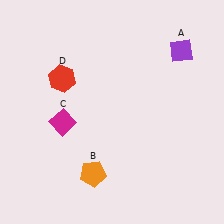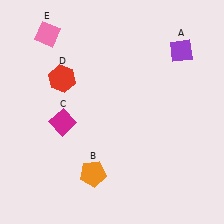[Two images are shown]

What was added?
A pink diamond (E) was added in Image 2.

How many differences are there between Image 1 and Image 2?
There is 1 difference between the two images.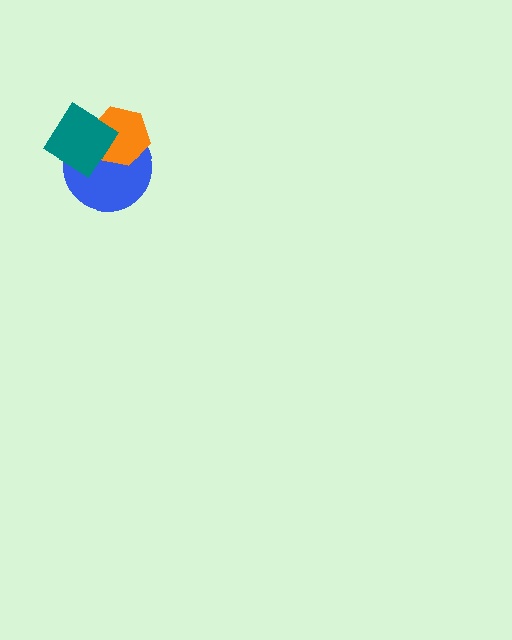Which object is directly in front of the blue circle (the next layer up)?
The orange hexagon is directly in front of the blue circle.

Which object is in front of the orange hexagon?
The teal diamond is in front of the orange hexagon.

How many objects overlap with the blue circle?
2 objects overlap with the blue circle.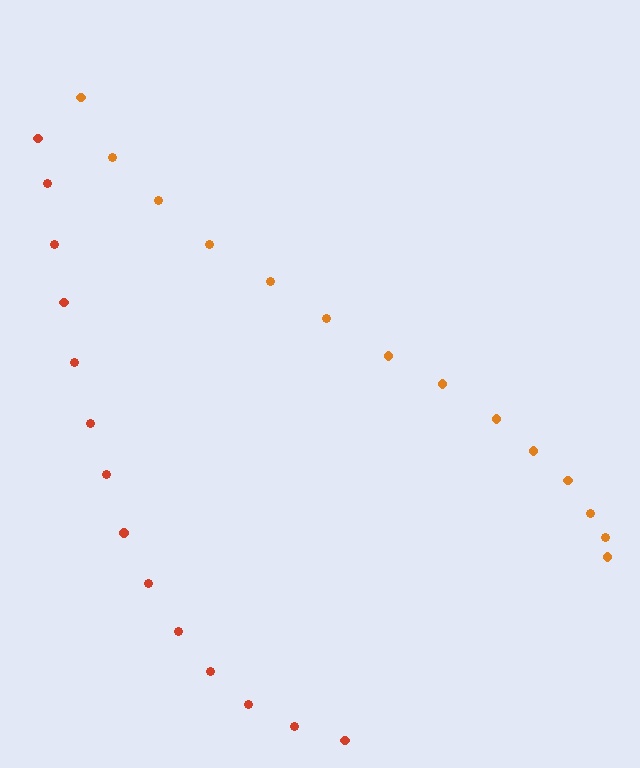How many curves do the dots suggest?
There are 2 distinct paths.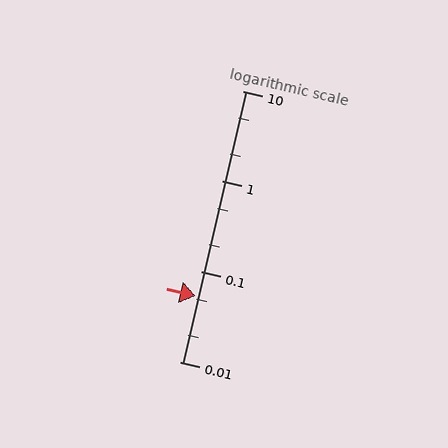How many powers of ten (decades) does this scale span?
The scale spans 3 decades, from 0.01 to 10.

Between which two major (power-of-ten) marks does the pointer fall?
The pointer is between 0.01 and 0.1.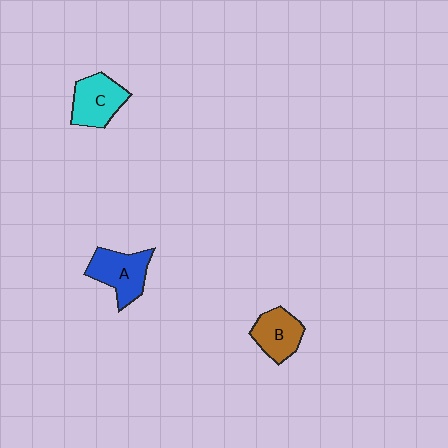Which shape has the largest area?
Shape A (blue).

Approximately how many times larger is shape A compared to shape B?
Approximately 1.2 times.